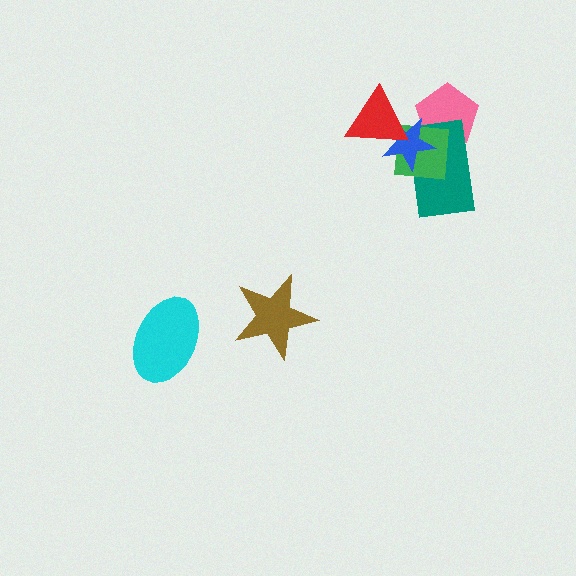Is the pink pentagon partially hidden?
Yes, it is partially covered by another shape.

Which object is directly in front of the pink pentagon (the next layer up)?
The teal rectangle is directly in front of the pink pentagon.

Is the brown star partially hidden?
No, no other shape covers it.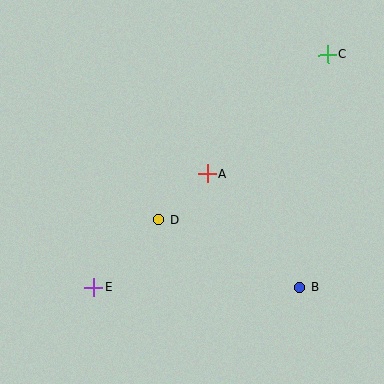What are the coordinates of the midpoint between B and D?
The midpoint between B and D is at (229, 254).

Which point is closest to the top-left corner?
Point A is closest to the top-left corner.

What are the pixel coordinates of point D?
Point D is at (159, 220).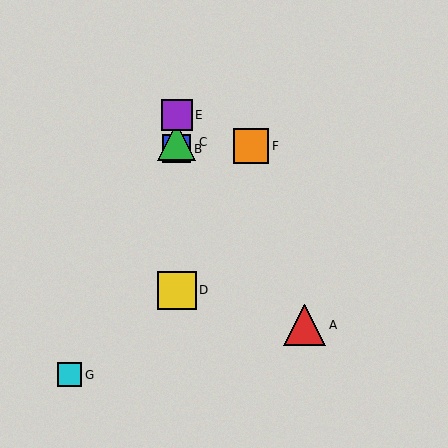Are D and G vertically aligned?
No, D is at x≈177 and G is at x≈70.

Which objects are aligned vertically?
Objects B, C, D, E are aligned vertically.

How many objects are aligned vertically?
4 objects (B, C, D, E) are aligned vertically.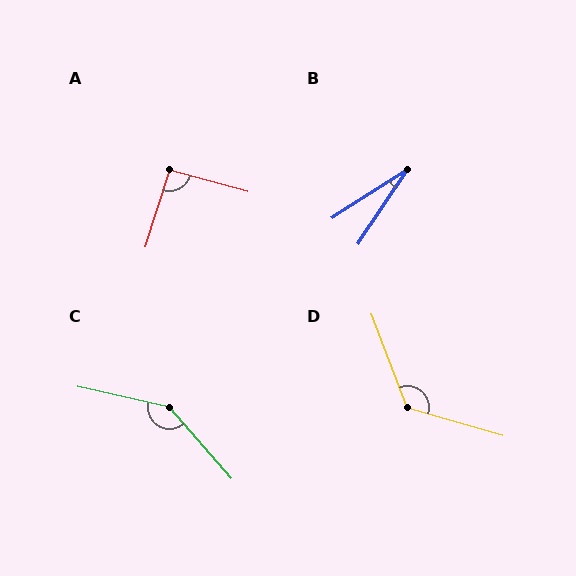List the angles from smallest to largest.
B (23°), A (93°), D (127°), C (144°).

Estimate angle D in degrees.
Approximately 127 degrees.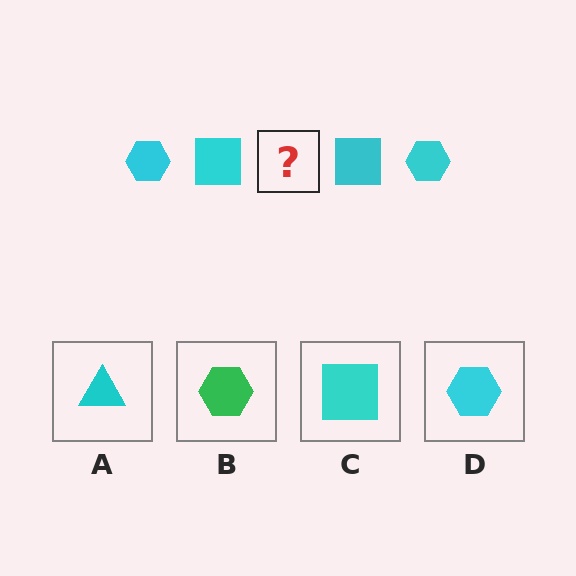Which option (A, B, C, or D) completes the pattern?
D.